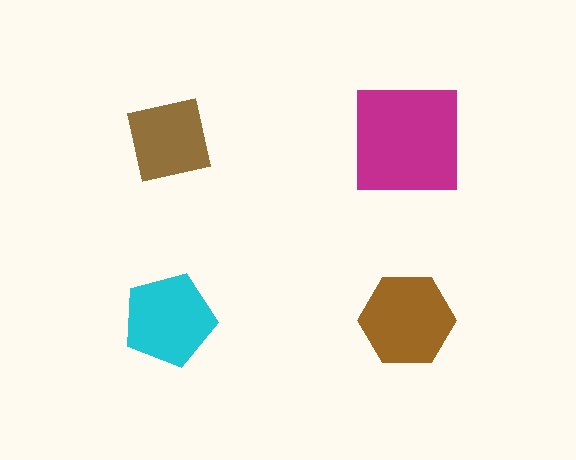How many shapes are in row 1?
2 shapes.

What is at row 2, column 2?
A brown hexagon.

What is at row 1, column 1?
A brown square.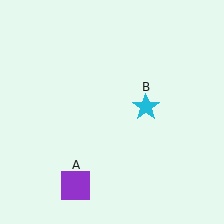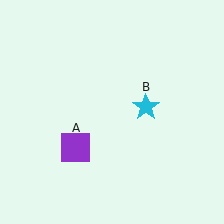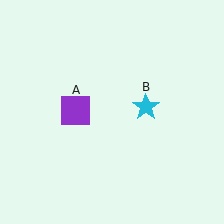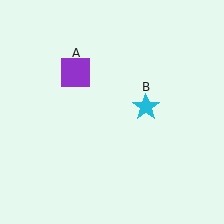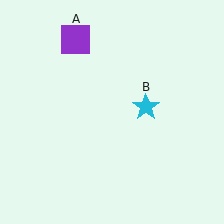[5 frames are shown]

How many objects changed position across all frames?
1 object changed position: purple square (object A).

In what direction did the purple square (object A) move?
The purple square (object A) moved up.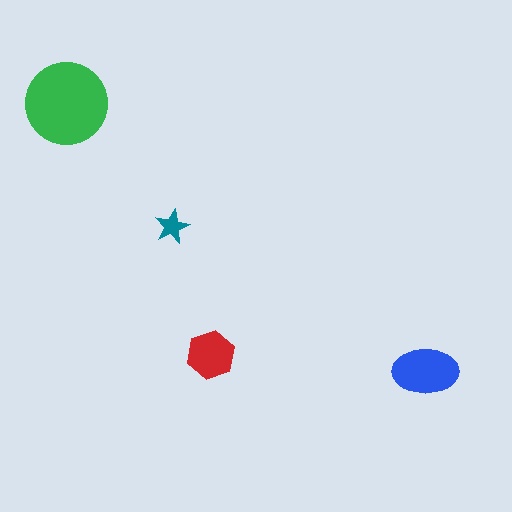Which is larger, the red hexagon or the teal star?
The red hexagon.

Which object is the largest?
The green circle.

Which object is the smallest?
The teal star.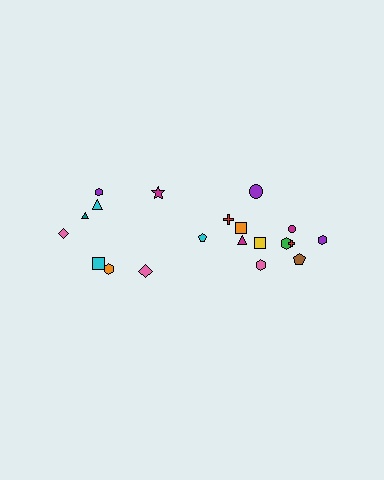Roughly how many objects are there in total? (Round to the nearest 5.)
Roughly 20 objects in total.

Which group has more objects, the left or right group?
The right group.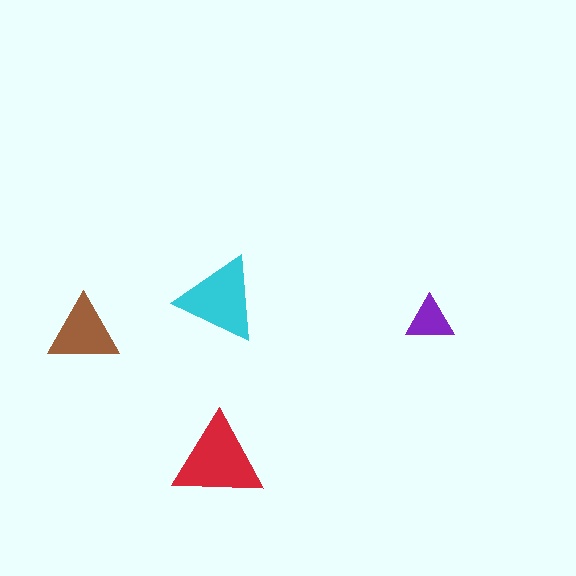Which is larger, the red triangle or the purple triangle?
The red one.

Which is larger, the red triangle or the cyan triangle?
The red one.